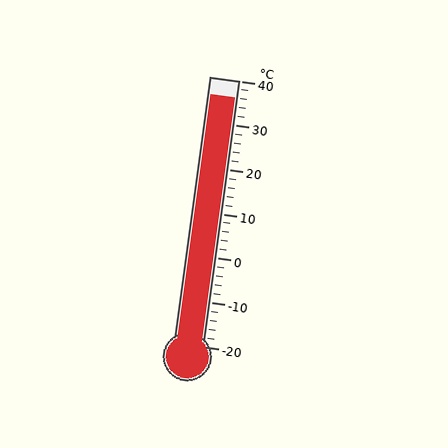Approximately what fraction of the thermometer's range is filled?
The thermometer is filled to approximately 95% of its range.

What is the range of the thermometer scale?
The thermometer scale ranges from -20°C to 40°C.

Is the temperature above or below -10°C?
The temperature is above -10°C.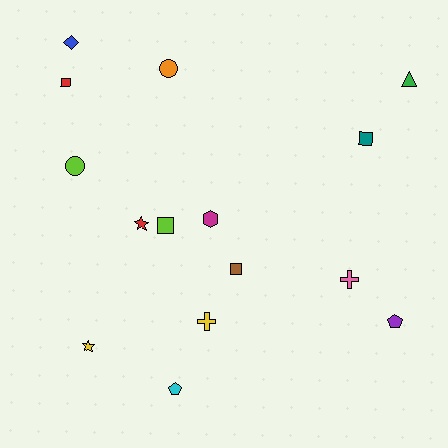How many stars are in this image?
There are 2 stars.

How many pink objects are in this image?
There is 1 pink object.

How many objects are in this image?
There are 15 objects.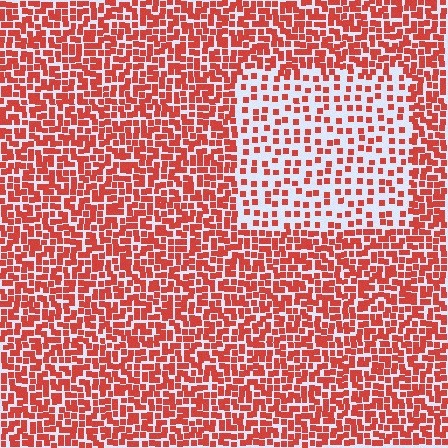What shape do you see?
I see a rectangle.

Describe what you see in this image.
The image contains small red elements arranged at two different densities. A rectangle-shaped region is visible where the elements are less densely packed than the surrounding area.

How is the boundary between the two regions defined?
The boundary is defined by a change in element density (approximately 2.2x ratio). All elements are the same color, size, and shape.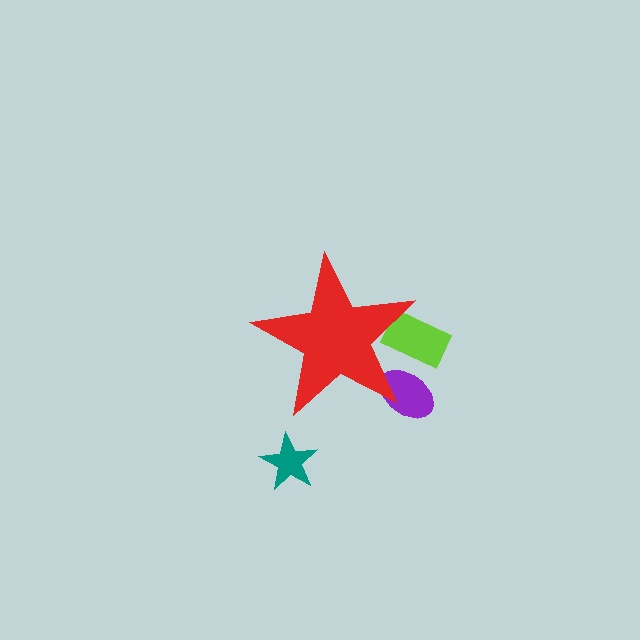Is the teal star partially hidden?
No, the teal star is fully visible.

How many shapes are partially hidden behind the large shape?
2 shapes are partially hidden.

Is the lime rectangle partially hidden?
Yes, the lime rectangle is partially hidden behind the red star.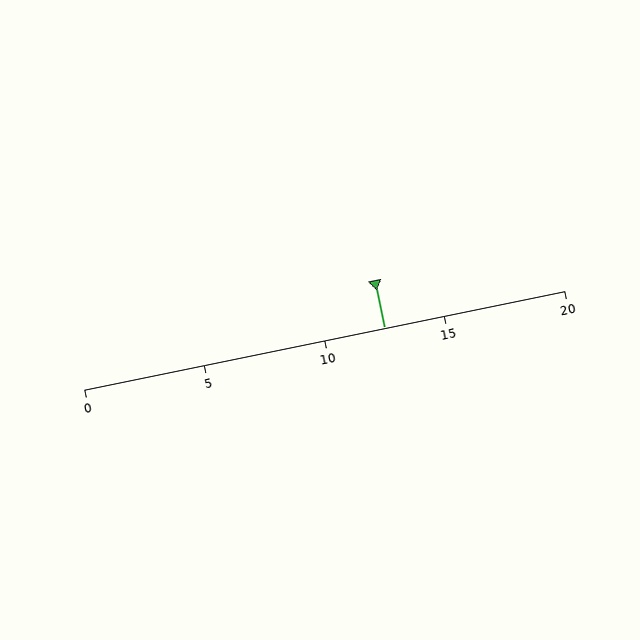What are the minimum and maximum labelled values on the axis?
The axis runs from 0 to 20.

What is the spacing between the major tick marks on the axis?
The major ticks are spaced 5 apart.